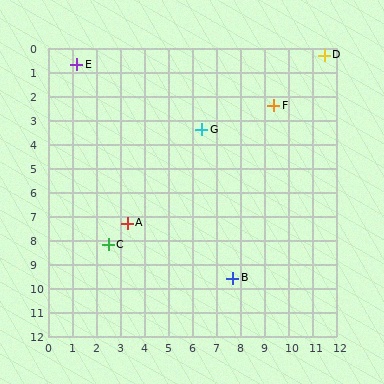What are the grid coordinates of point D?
Point D is at approximately (11.5, 0.3).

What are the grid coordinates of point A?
Point A is at approximately (3.3, 7.3).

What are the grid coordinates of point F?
Point F is at approximately (9.4, 2.4).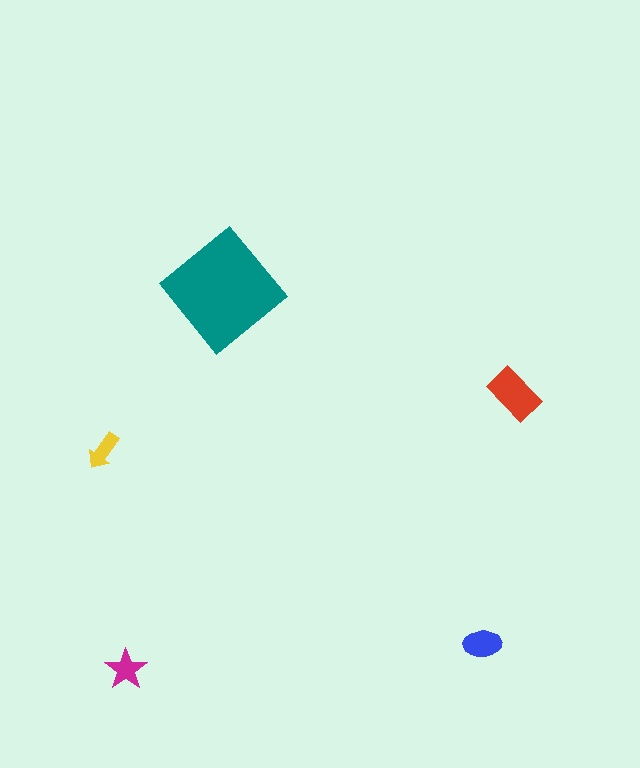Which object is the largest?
The teal diamond.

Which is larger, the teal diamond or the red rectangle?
The teal diamond.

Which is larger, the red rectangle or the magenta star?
The red rectangle.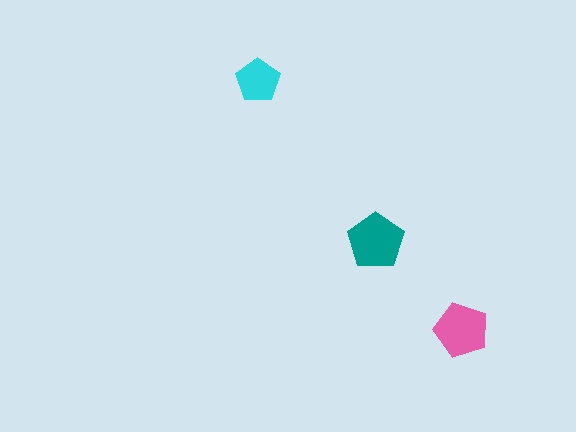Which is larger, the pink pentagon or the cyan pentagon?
The pink one.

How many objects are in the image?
There are 3 objects in the image.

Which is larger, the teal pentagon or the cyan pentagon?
The teal one.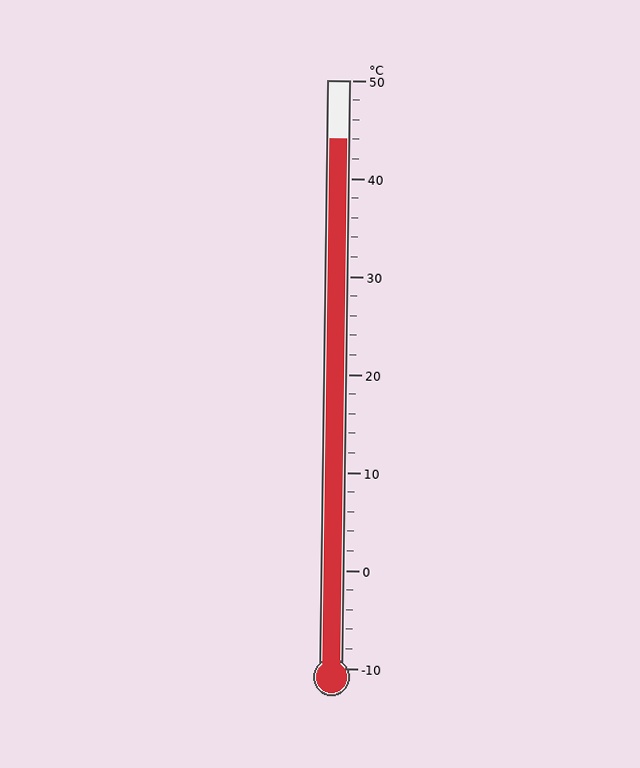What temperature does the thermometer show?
The thermometer shows approximately 44°C.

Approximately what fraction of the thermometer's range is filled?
The thermometer is filled to approximately 90% of its range.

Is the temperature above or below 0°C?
The temperature is above 0°C.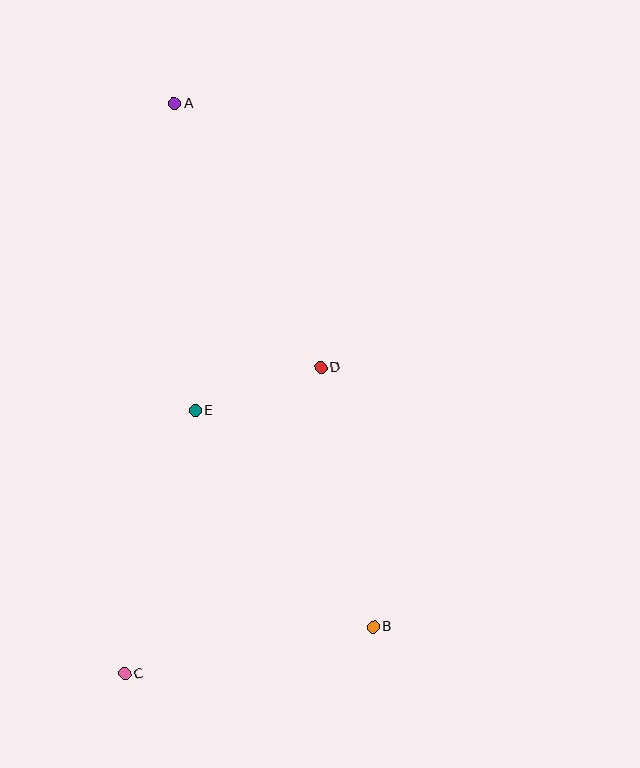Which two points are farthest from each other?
Points A and C are farthest from each other.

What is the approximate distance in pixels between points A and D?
The distance between A and D is approximately 302 pixels.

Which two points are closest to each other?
Points D and E are closest to each other.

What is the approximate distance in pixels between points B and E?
The distance between B and E is approximately 280 pixels.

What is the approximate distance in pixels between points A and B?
The distance between A and B is approximately 560 pixels.